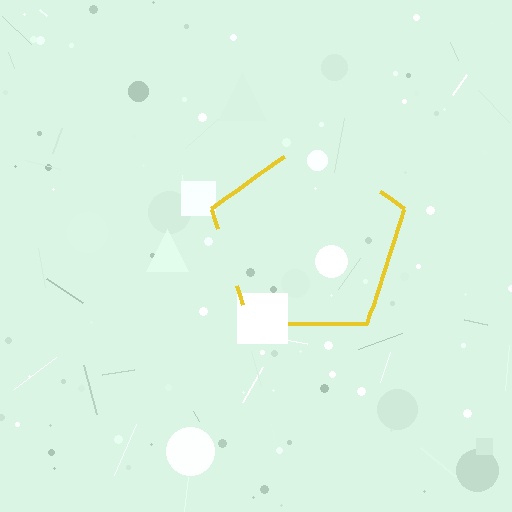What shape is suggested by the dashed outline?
The dashed outline suggests a pentagon.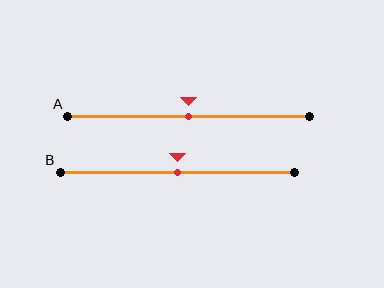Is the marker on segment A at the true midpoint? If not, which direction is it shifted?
Yes, the marker on segment A is at the true midpoint.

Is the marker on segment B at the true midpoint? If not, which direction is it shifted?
Yes, the marker on segment B is at the true midpoint.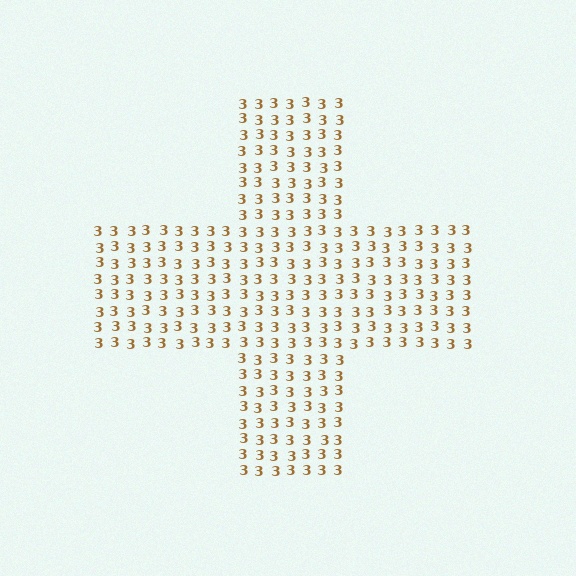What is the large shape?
The large shape is a cross.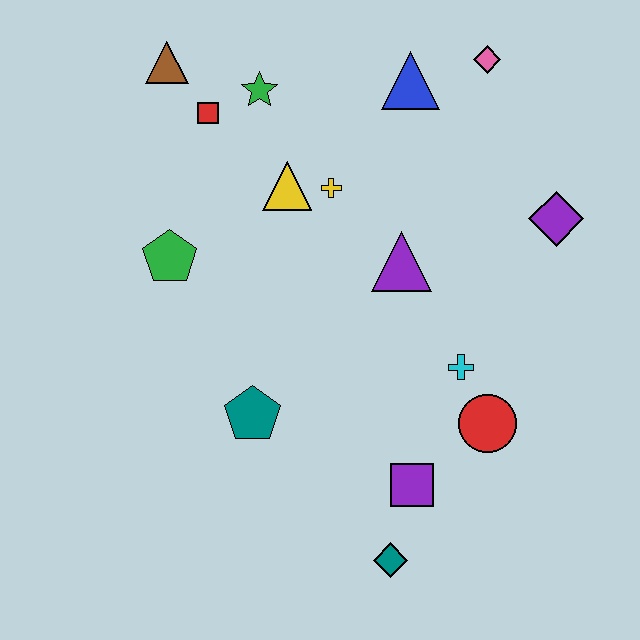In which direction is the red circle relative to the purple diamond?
The red circle is below the purple diamond.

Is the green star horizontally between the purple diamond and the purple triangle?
No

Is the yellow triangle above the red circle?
Yes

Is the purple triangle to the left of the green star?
No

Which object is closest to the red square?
The green star is closest to the red square.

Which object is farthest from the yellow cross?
The teal diamond is farthest from the yellow cross.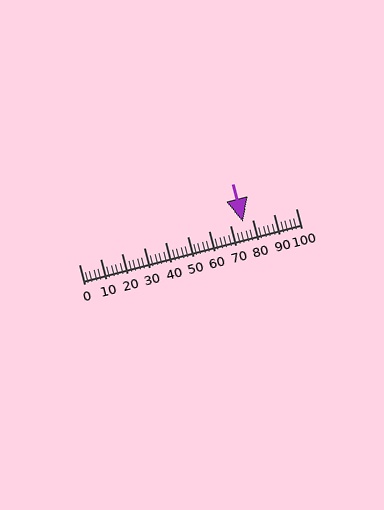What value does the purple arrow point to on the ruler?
The purple arrow points to approximately 76.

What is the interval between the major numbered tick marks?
The major tick marks are spaced 10 units apart.